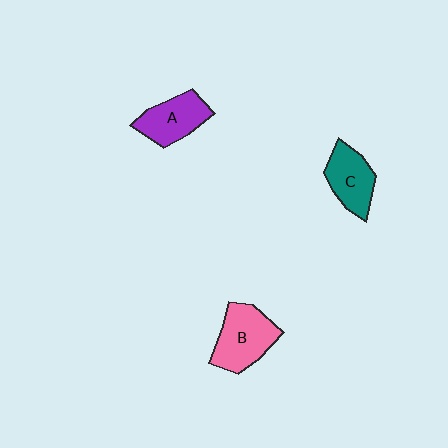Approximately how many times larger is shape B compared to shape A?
Approximately 1.2 times.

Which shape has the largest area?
Shape B (pink).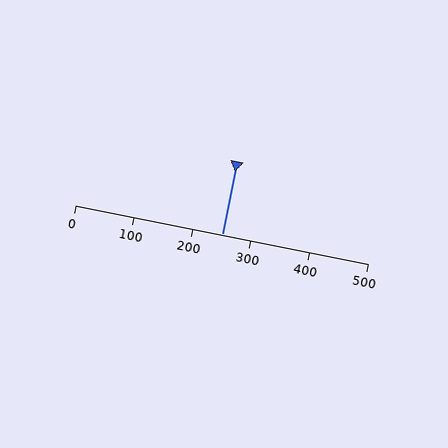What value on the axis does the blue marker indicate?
The marker indicates approximately 250.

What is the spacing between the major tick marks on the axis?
The major ticks are spaced 100 apart.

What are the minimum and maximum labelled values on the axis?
The axis runs from 0 to 500.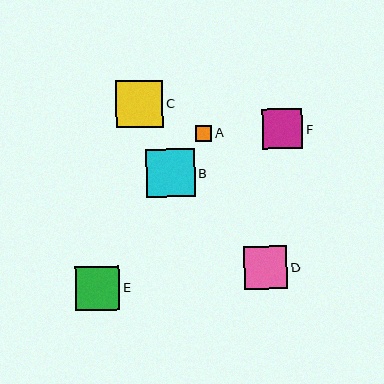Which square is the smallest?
Square A is the smallest with a size of approximately 16 pixels.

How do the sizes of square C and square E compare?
Square C and square E are approximately the same size.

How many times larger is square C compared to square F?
Square C is approximately 1.2 times the size of square F.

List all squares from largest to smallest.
From largest to smallest: B, C, E, D, F, A.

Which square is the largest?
Square B is the largest with a size of approximately 49 pixels.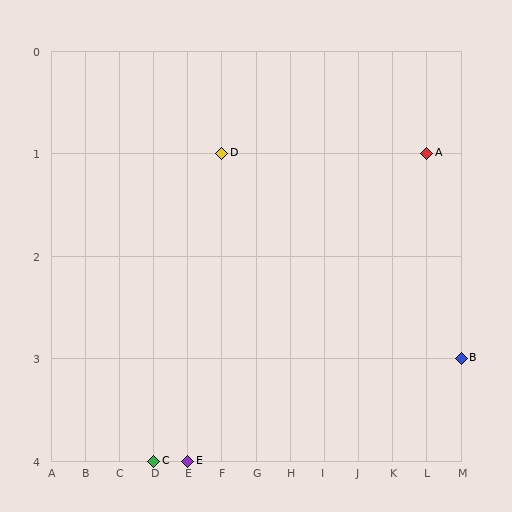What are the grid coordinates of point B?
Point B is at grid coordinates (M, 3).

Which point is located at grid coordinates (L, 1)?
Point A is at (L, 1).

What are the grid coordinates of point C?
Point C is at grid coordinates (D, 4).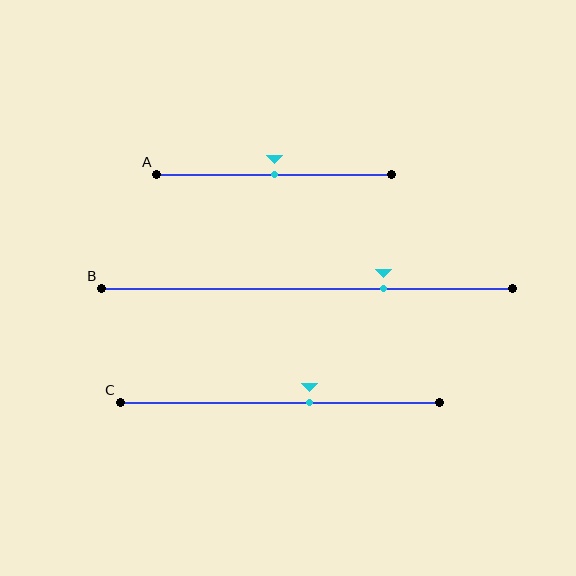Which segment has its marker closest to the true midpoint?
Segment A has its marker closest to the true midpoint.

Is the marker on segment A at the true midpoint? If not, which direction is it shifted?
Yes, the marker on segment A is at the true midpoint.